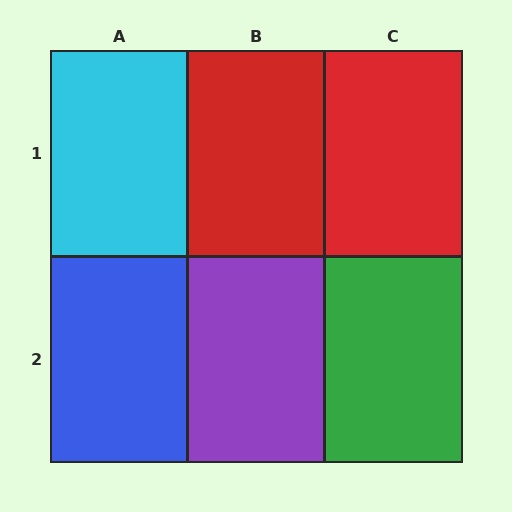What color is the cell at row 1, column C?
Red.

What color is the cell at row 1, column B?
Red.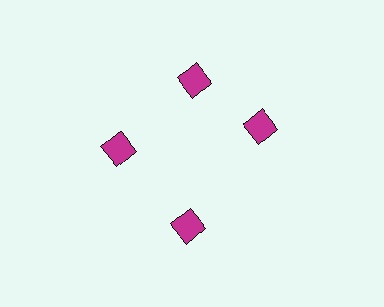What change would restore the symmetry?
The symmetry would be restored by rotating it back into even spacing with its neighbors so that all 4 diamonds sit at equal angles and equal distance from the center.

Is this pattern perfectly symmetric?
No. The 4 magenta diamonds are arranged in a ring, but one element near the 3 o'clock position is rotated out of alignment along the ring, breaking the 4-fold rotational symmetry.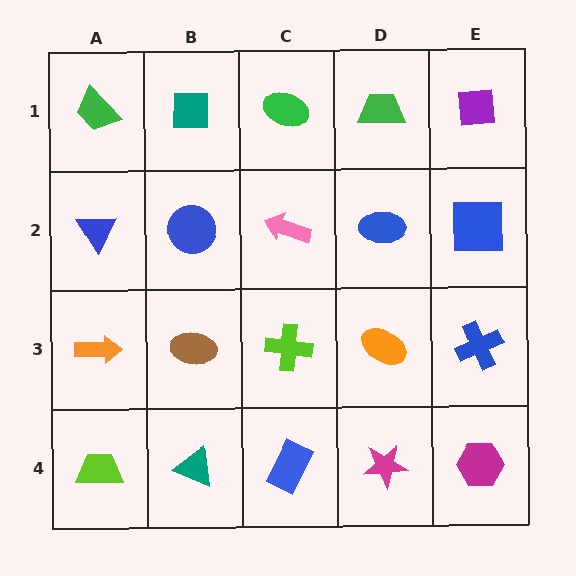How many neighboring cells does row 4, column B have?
3.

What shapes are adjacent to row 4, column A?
An orange arrow (row 3, column A), a teal triangle (row 4, column B).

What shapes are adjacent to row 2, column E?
A purple square (row 1, column E), a blue cross (row 3, column E), a blue ellipse (row 2, column D).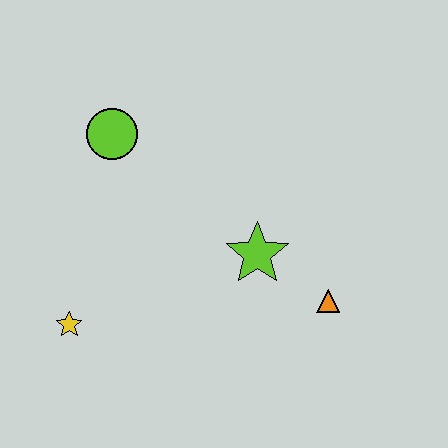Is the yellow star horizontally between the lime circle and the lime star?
No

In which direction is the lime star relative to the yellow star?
The lime star is to the right of the yellow star.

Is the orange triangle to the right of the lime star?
Yes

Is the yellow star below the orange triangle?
Yes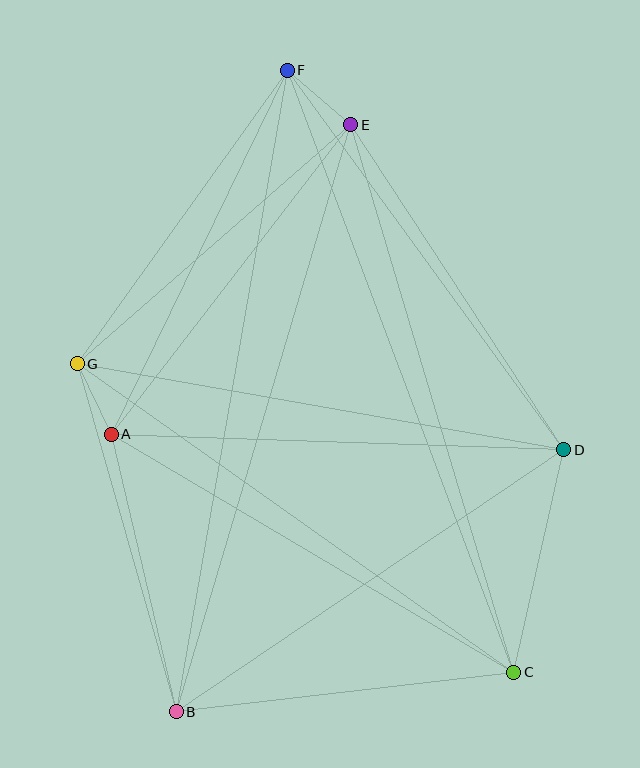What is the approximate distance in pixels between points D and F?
The distance between D and F is approximately 469 pixels.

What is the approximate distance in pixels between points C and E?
The distance between C and E is approximately 571 pixels.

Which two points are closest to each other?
Points A and G are closest to each other.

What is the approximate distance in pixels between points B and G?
The distance between B and G is approximately 362 pixels.